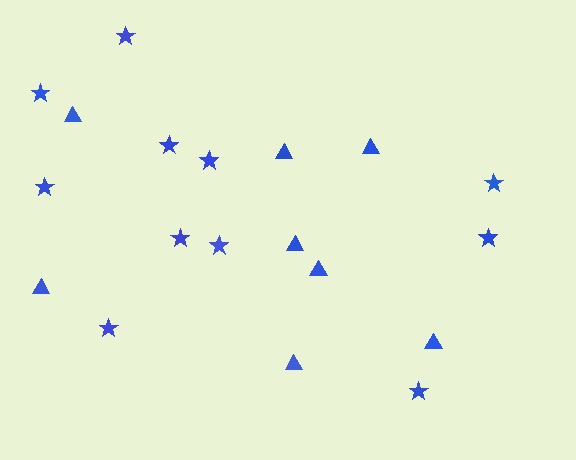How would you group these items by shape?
There are 2 groups: one group of triangles (8) and one group of stars (11).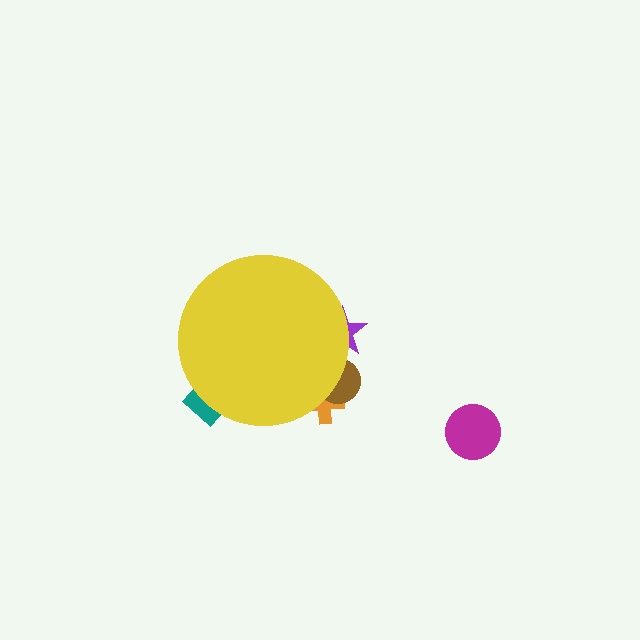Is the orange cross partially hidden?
Yes, the orange cross is partially hidden behind the yellow circle.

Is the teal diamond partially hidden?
Yes, the teal diamond is partially hidden behind the yellow circle.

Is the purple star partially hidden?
Yes, the purple star is partially hidden behind the yellow circle.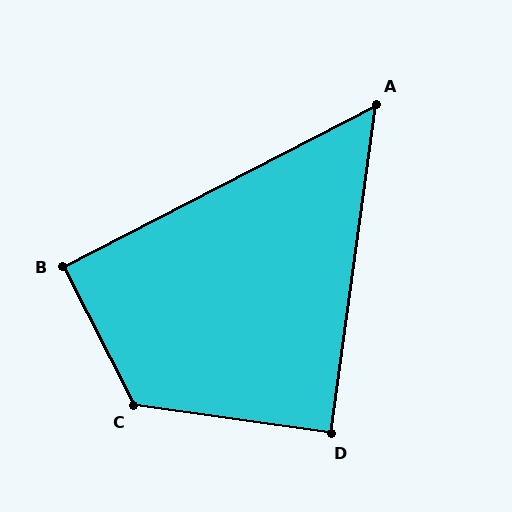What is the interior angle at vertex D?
Approximately 89 degrees (approximately right).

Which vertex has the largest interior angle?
C, at approximately 125 degrees.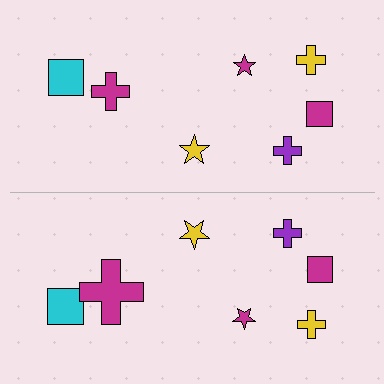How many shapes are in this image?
There are 14 shapes in this image.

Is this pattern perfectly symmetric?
No, the pattern is not perfectly symmetric. The magenta cross on the bottom side has a different size than its mirror counterpart.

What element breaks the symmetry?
The magenta cross on the bottom side has a different size than its mirror counterpart.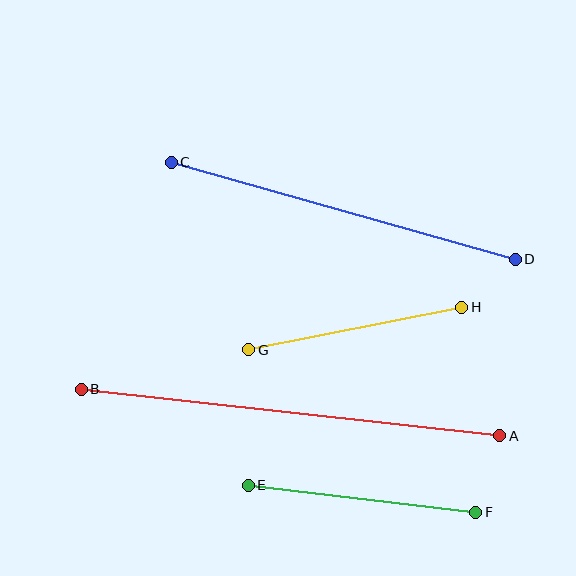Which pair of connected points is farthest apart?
Points A and B are farthest apart.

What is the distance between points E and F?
The distance is approximately 229 pixels.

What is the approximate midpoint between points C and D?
The midpoint is at approximately (343, 211) pixels.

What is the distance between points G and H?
The distance is approximately 217 pixels.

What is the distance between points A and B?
The distance is approximately 421 pixels.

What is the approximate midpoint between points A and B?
The midpoint is at approximately (290, 413) pixels.